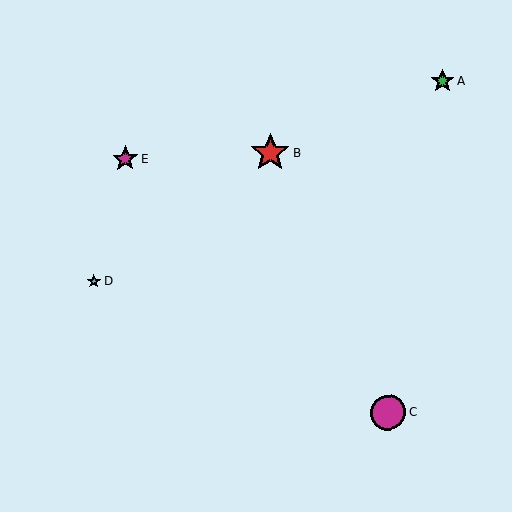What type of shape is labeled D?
Shape D is a cyan star.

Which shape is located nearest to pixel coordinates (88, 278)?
The cyan star (labeled D) at (94, 281) is nearest to that location.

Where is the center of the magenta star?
The center of the magenta star is at (125, 159).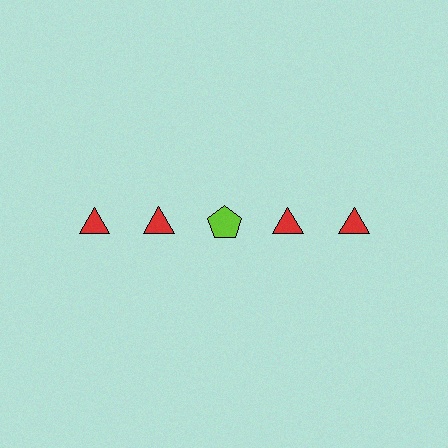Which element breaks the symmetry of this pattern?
The lime pentagon in the top row, center column breaks the symmetry. All other shapes are red triangles.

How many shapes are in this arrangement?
There are 5 shapes arranged in a grid pattern.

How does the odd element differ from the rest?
It differs in both color (lime instead of red) and shape (pentagon instead of triangle).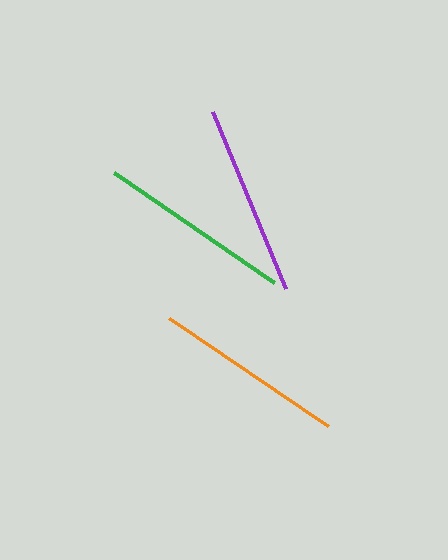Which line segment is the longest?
The green line is the longest at approximately 194 pixels.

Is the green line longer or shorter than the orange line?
The green line is longer than the orange line.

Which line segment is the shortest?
The purple line is the shortest at approximately 191 pixels.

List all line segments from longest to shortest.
From longest to shortest: green, orange, purple.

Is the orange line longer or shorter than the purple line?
The orange line is longer than the purple line.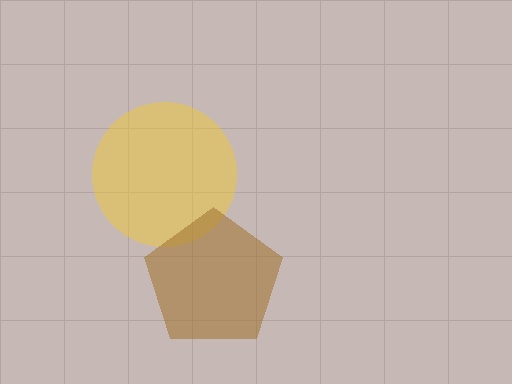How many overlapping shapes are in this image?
There are 2 overlapping shapes in the image.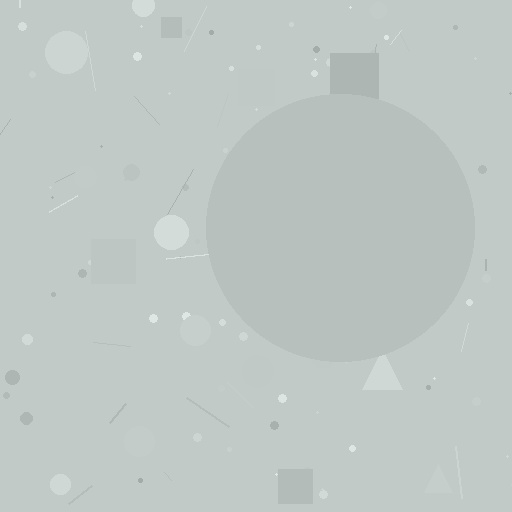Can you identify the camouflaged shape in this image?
The camouflaged shape is a circle.